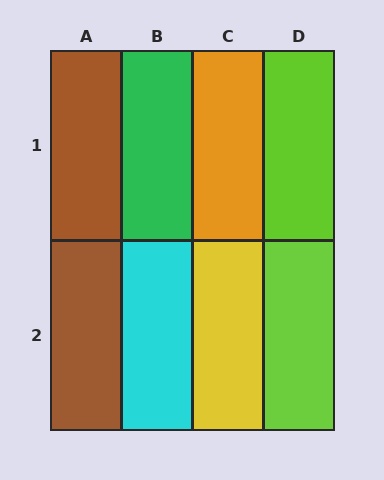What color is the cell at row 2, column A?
Brown.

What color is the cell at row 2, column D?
Lime.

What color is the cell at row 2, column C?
Yellow.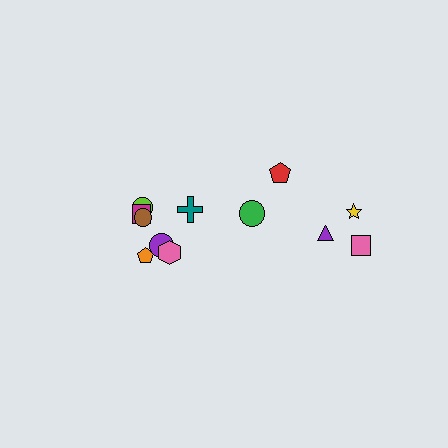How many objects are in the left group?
There are 7 objects.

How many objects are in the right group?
There are 5 objects.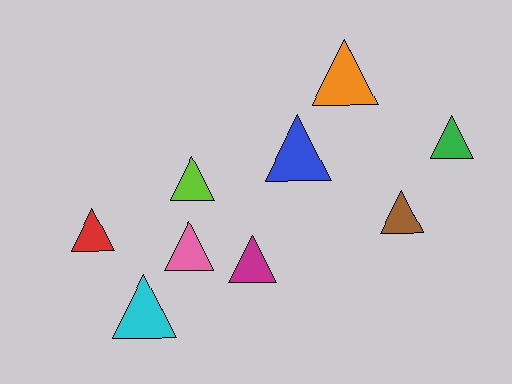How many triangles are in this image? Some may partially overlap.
There are 9 triangles.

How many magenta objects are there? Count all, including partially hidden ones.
There is 1 magenta object.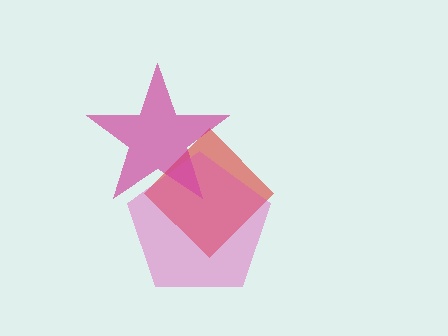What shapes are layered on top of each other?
The layered shapes are: a red diamond, a magenta star, a pink pentagon.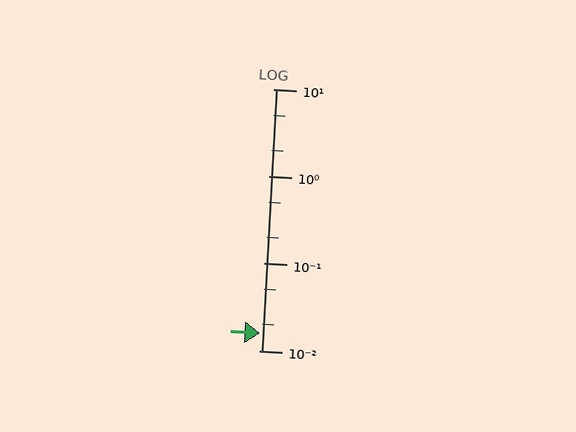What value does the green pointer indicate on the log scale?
The pointer indicates approximately 0.016.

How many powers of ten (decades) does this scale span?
The scale spans 3 decades, from 0.01 to 10.